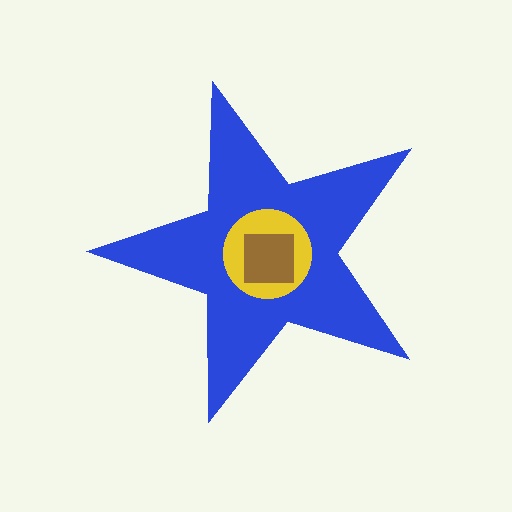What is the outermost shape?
The blue star.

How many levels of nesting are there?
3.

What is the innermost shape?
The brown square.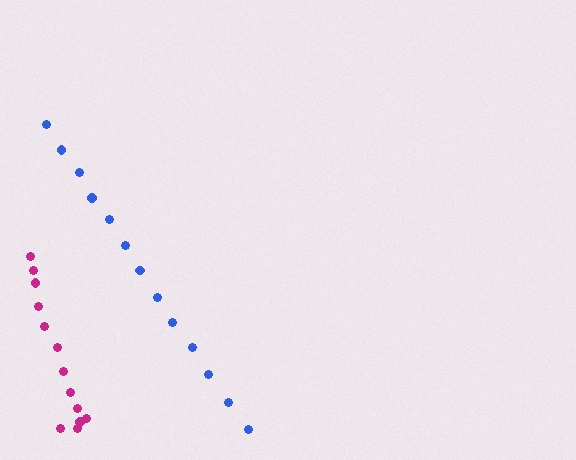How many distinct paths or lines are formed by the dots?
There are 2 distinct paths.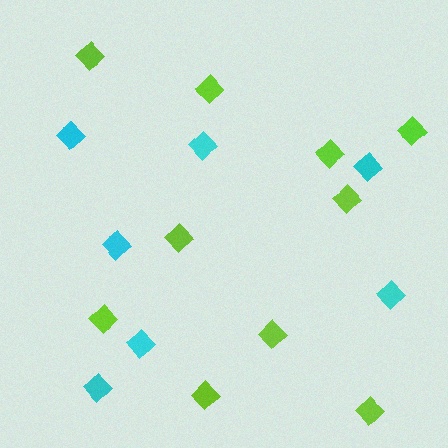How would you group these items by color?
There are 2 groups: one group of lime diamonds (10) and one group of cyan diamonds (7).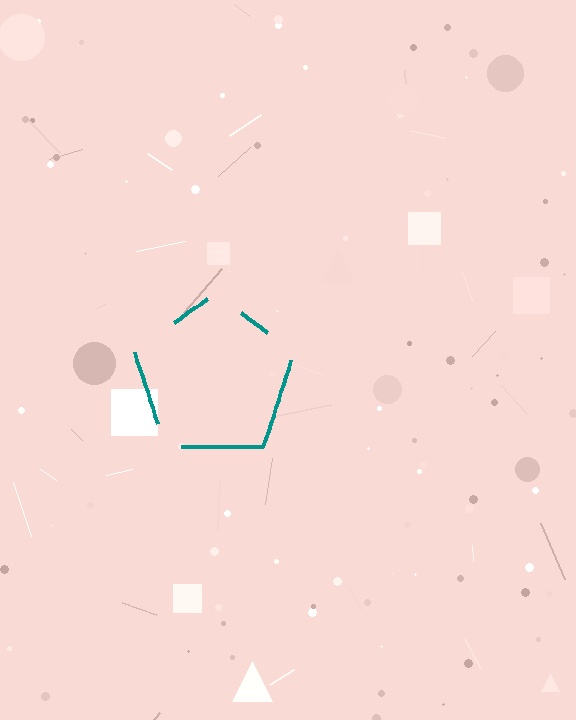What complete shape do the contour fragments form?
The contour fragments form a pentagon.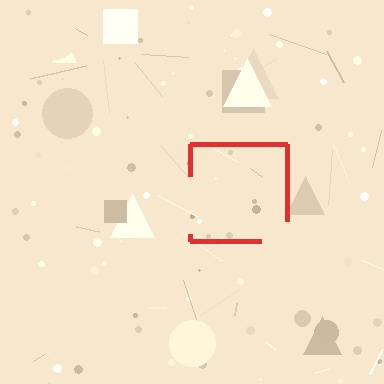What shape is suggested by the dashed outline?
The dashed outline suggests a square.